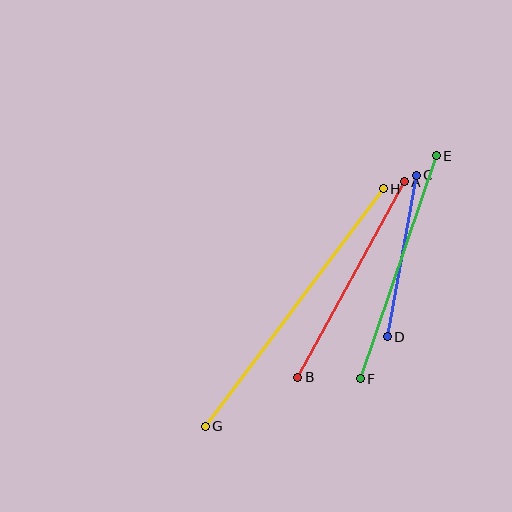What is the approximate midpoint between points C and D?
The midpoint is at approximately (402, 256) pixels.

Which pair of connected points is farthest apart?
Points G and H are farthest apart.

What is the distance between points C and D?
The distance is approximately 164 pixels.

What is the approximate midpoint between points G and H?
The midpoint is at approximately (294, 308) pixels.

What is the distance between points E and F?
The distance is approximately 235 pixels.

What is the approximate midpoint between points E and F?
The midpoint is at approximately (398, 267) pixels.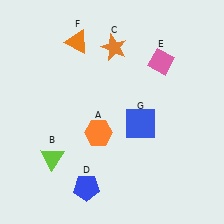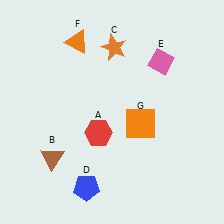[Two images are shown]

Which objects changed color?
A changed from orange to red. B changed from lime to brown. G changed from blue to orange.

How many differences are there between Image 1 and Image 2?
There are 3 differences between the two images.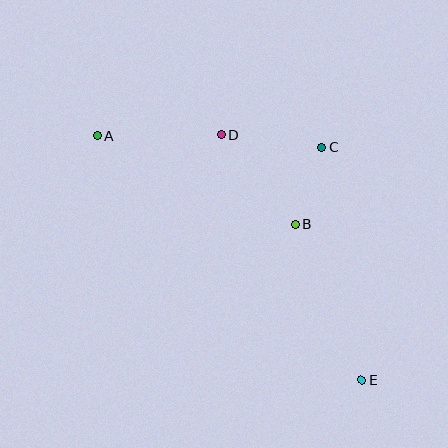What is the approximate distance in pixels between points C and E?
The distance between C and E is approximately 236 pixels.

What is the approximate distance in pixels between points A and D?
The distance between A and D is approximately 124 pixels.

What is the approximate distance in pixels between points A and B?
The distance between A and B is approximately 217 pixels.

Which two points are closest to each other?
Points B and C are closest to each other.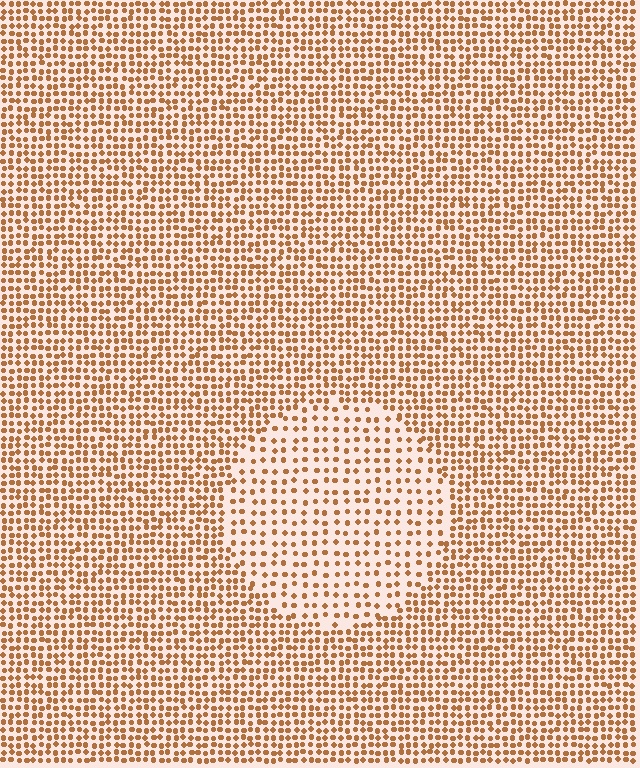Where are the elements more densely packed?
The elements are more densely packed outside the circle boundary.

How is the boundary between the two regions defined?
The boundary is defined by a change in element density (approximately 1.9x ratio). All elements are the same color, size, and shape.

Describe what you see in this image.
The image contains small brown elements arranged at two different densities. A circle-shaped region is visible where the elements are less densely packed than the surrounding area.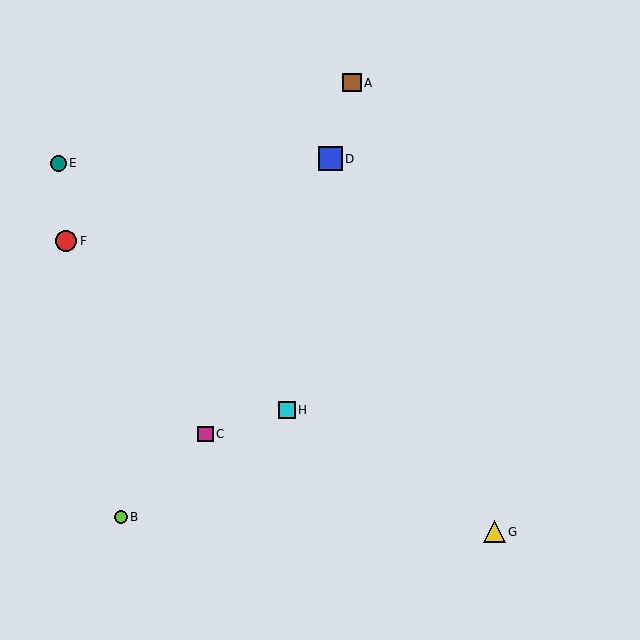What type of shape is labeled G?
Shape G is a yellow triangle.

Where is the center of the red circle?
The center of the red circle is at (66, 241).